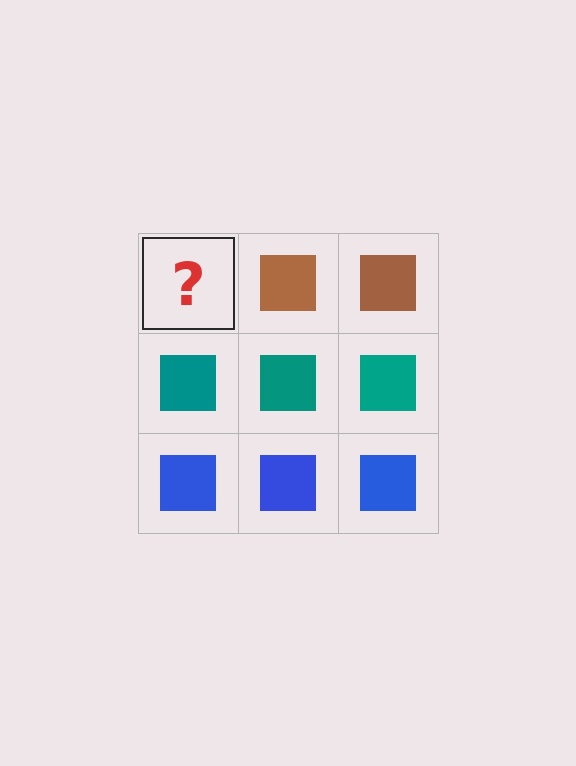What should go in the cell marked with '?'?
The missing cell should contain a brown square.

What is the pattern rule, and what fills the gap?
The rule is that each row has a consistent color. The gap should be filled with a brown square.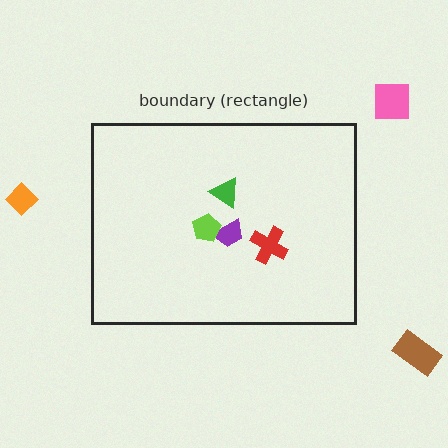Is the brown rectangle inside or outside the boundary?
Outside.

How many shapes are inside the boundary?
4 inside, 3 outside.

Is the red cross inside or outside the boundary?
Inside.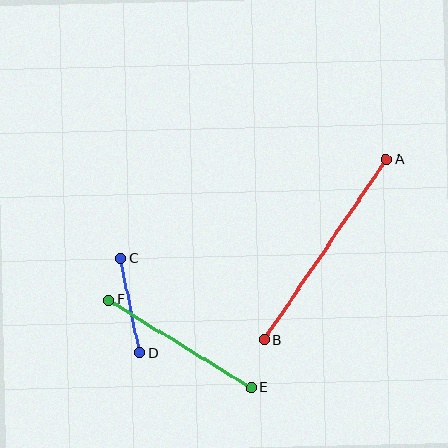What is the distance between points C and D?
The distance is approximately 96 pixels.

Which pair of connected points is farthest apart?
Points A and B are farthest apart.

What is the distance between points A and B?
The distance is approximately 218 pixels.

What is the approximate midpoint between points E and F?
The midpoint is at approximately (180, 344) pixels.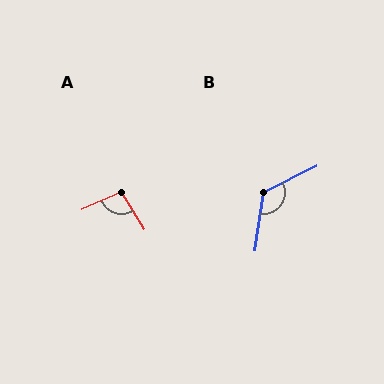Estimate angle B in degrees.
Approximately 125 degrees.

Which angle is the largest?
B, at approximately 125 degrees.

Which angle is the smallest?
A, at approximately 98 degrees.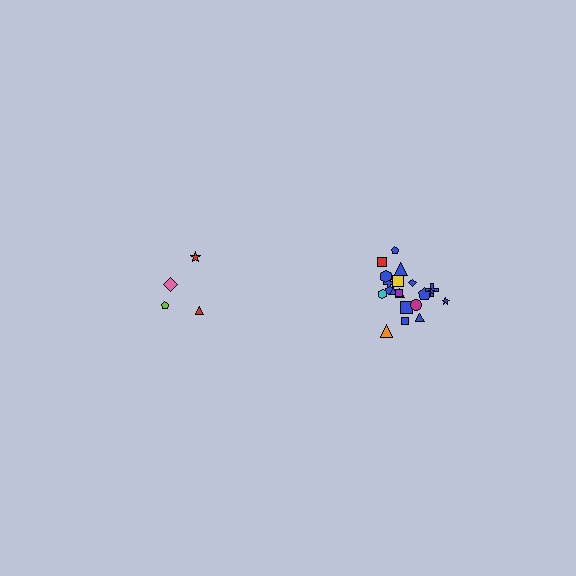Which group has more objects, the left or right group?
The right group.